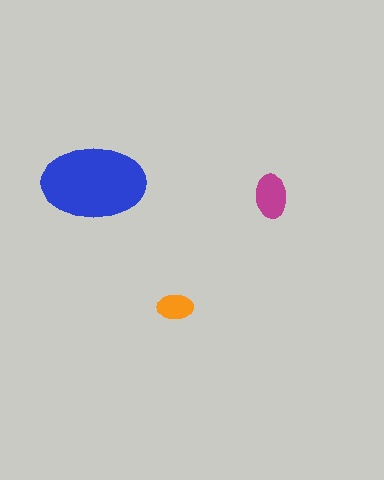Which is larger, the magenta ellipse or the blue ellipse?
The blue one.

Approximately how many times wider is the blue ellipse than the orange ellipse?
About 3 times wider.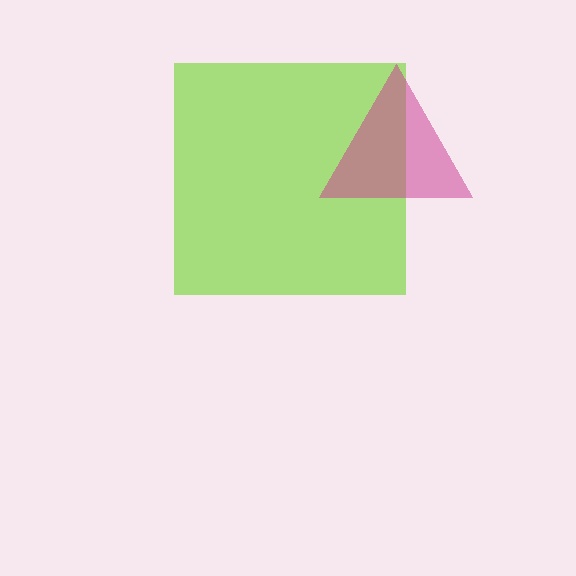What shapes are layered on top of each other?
The layered shapes are: a lime square, a magenta triangle.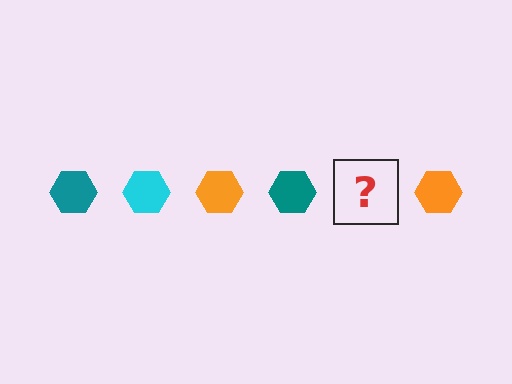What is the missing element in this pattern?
The missing element is a cyan hexagon.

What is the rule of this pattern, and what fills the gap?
The rule is that the pattern cycles through teal, cyan, orange hexagons. The gap should be filled with a cyan hexagon.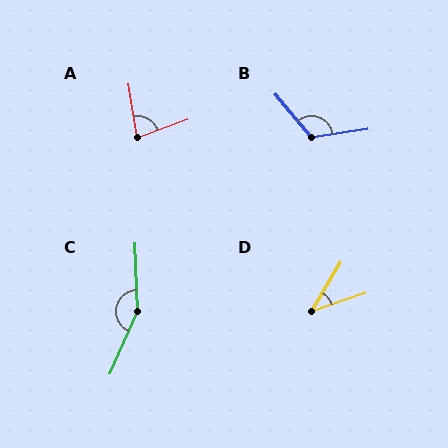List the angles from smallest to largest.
D (41°), A (79°), B (121°), C (154°).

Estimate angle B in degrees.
Approximately 121 degrees.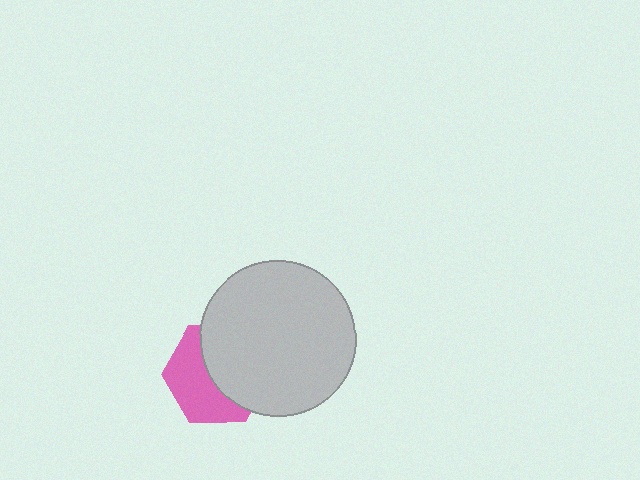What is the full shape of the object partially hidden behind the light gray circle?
The partially hidden object is a pink hexagon.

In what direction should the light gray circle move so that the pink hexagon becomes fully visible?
The light gray circle should move right. That is the shortest direction to clear the overlap and leave the pink hexagon fully visible.